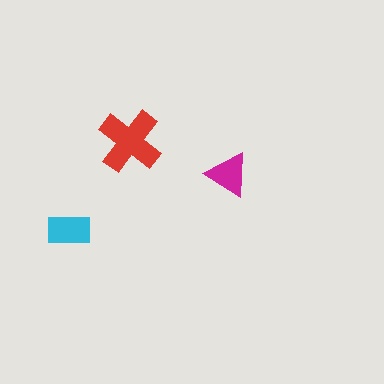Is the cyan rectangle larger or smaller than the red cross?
Smaller.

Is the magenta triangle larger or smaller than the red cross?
Smaller.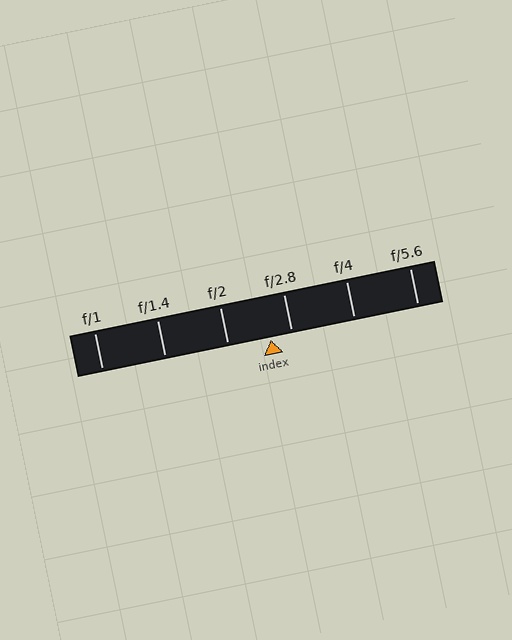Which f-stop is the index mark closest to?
The index mark is closest to f/2.8.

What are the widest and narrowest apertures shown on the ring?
The widest aperture shown is f/1 and the narrowest is f/5.6.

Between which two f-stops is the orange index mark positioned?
The index mark is between f/2 and f/2.8.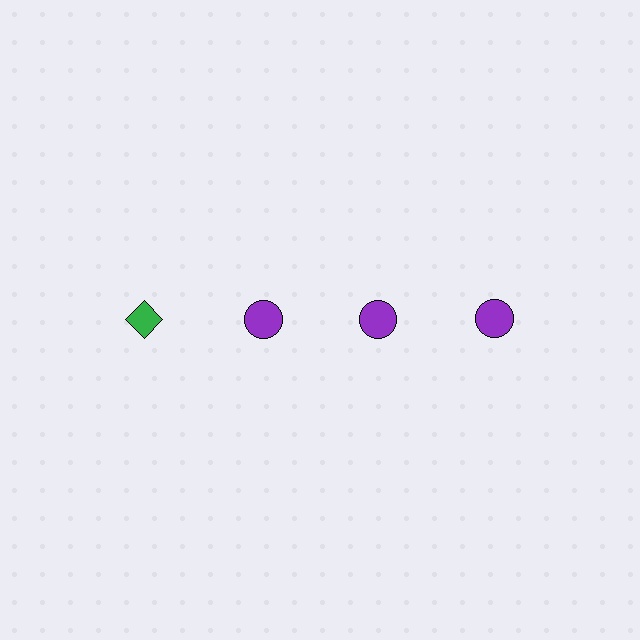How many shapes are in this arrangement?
There are 4 shapes arranged in a grid pattern.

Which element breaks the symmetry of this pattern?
The green diamond in the top row, leftmost column breaks the symmetry. All other shapes are purple circles.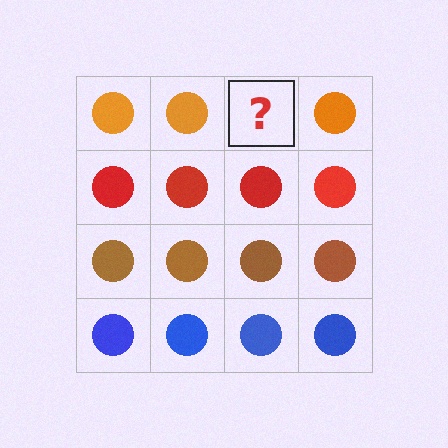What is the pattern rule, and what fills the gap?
The rule is that each row has a consistent color. The gap should be filled with an orange circle.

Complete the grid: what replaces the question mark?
The question mark should be replaced with an orange circle.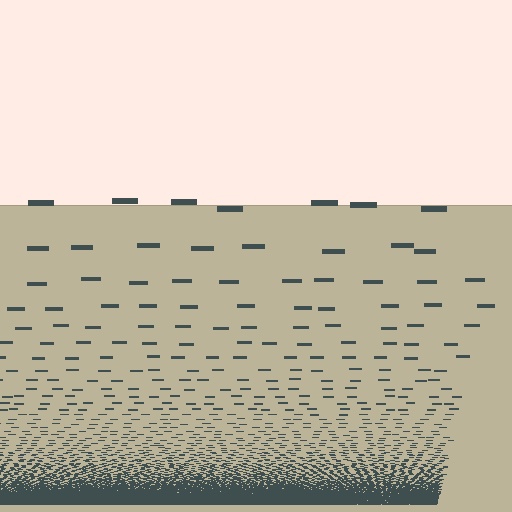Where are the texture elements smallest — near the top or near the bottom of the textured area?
Near the bottom.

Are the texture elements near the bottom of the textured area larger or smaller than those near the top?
Smaller. The gradient is inverted — elements near the bottom are smaller and denser.